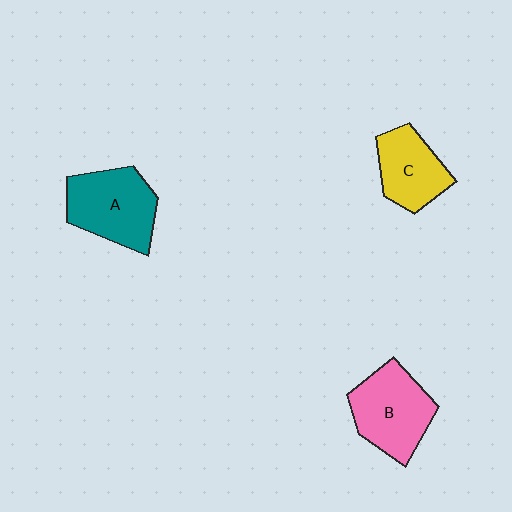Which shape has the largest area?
Shape A (teal).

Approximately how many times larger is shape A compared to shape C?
Approximately 1.3 times.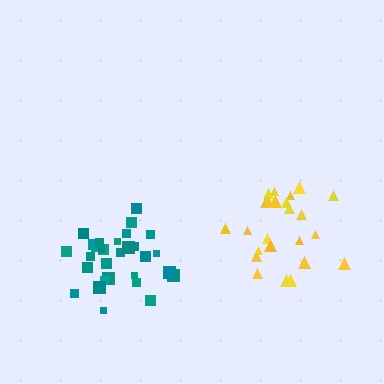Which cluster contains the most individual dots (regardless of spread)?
Teal (30).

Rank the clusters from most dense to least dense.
teal, yellow.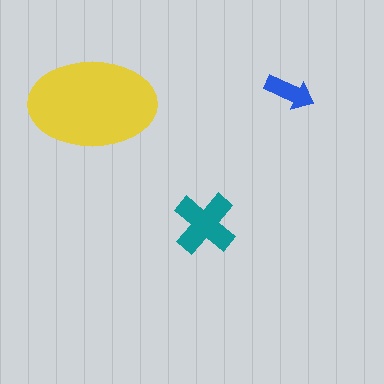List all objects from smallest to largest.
The blue arrow, the teal cross, the yellow ellipse.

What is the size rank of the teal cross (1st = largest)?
2nd.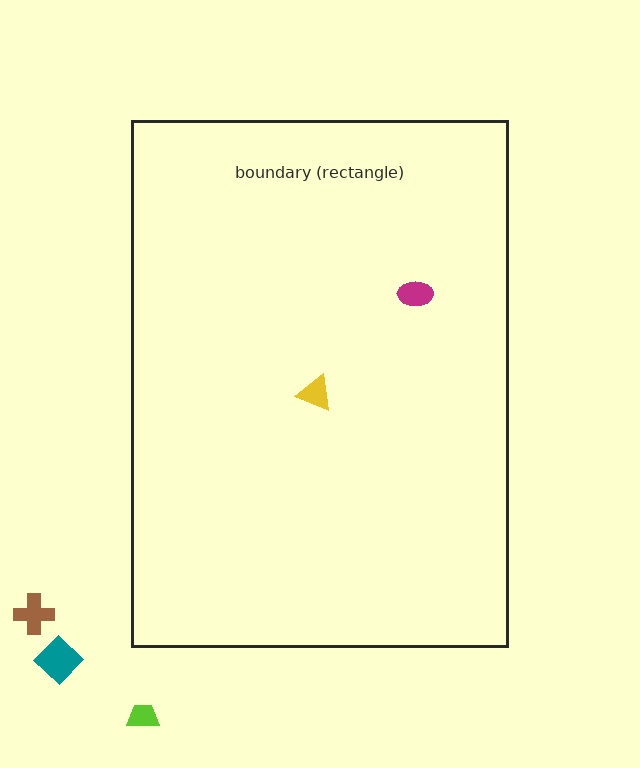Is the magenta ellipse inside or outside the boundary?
Inside.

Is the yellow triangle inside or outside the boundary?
Inside.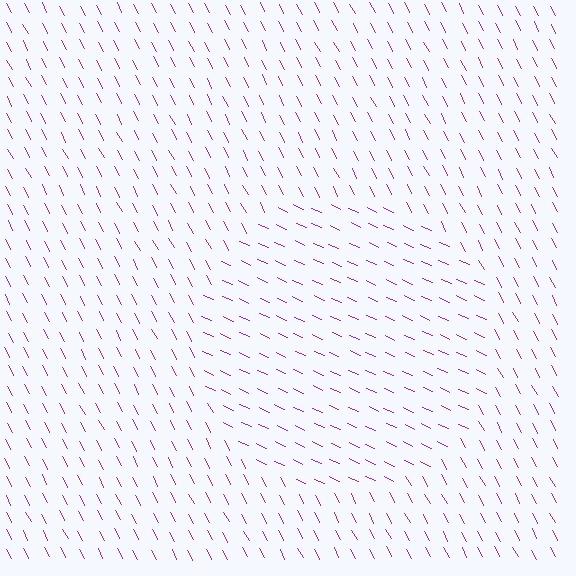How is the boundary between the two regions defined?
The boundary is defined purely by a change in line orientation (approximately 38 degrees difference). All lines are the same color and thickness.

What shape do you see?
I see a circle.